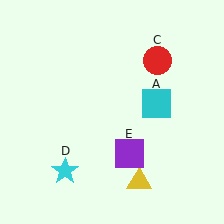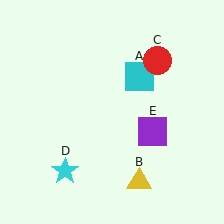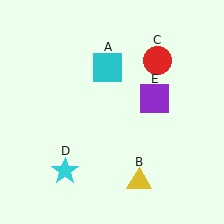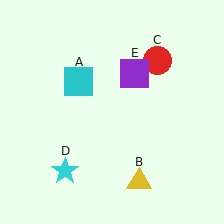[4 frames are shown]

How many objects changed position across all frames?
2 objects changed position: cyan square (object A), purple square (object E).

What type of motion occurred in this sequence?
The cyan square (object A), purple square (object E) rotated counterclockwise around the center of the scene.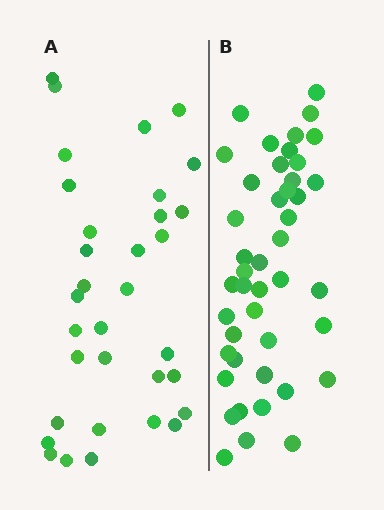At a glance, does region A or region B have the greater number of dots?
Region B (the right region) has more dots.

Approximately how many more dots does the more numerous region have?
Region B has roughly 12 or so more dots than region A.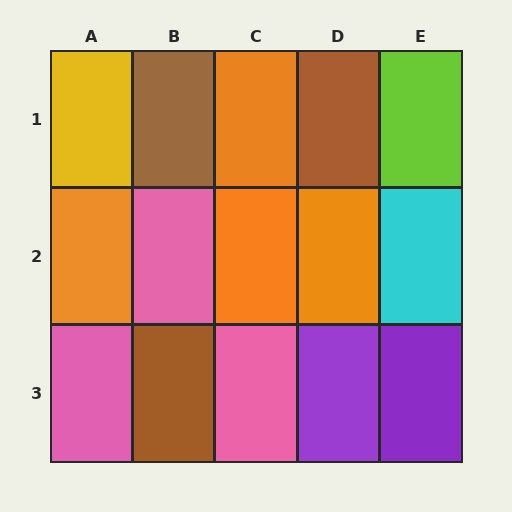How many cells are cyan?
1 cell is cyan.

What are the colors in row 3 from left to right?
Pink, brown, pink, purple, purple.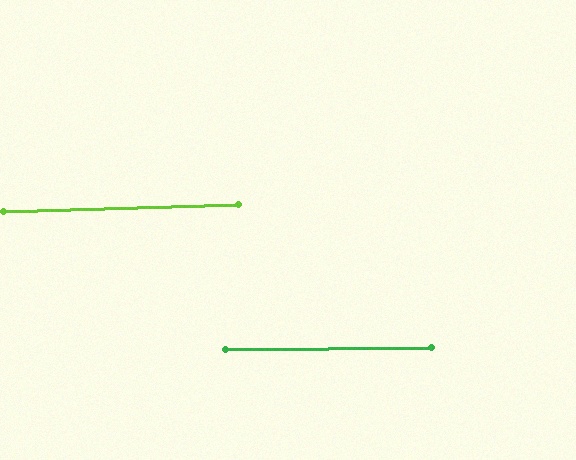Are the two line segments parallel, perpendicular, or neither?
Parallel — their directions differ by only 1.1°.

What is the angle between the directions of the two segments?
Approximately 1 degree.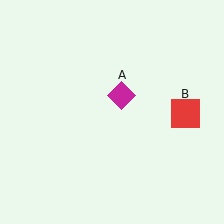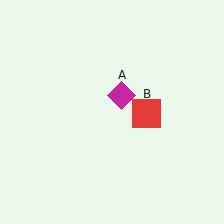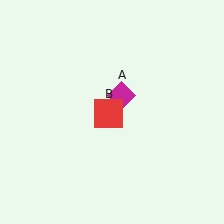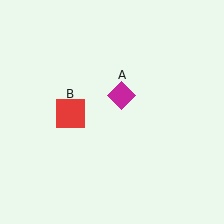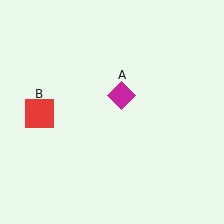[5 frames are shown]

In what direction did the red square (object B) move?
The red square (object B) moved left.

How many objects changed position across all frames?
1 object changed position: red square (object B).